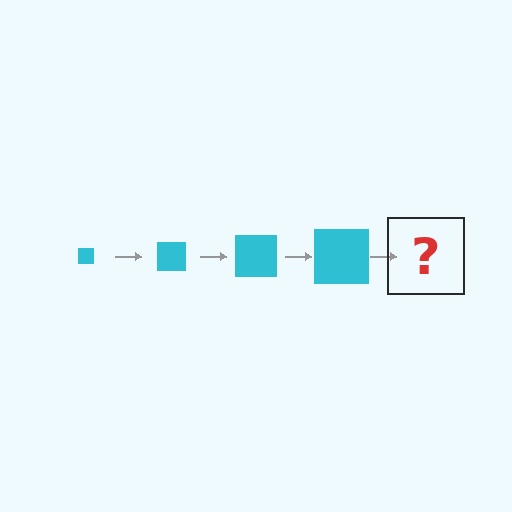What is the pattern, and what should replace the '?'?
The pattern is that the square gets progressively larger each step. The '?' should be a cyan square, larger than the previous one.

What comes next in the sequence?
The next element should be a cyan square, larger than the previous one.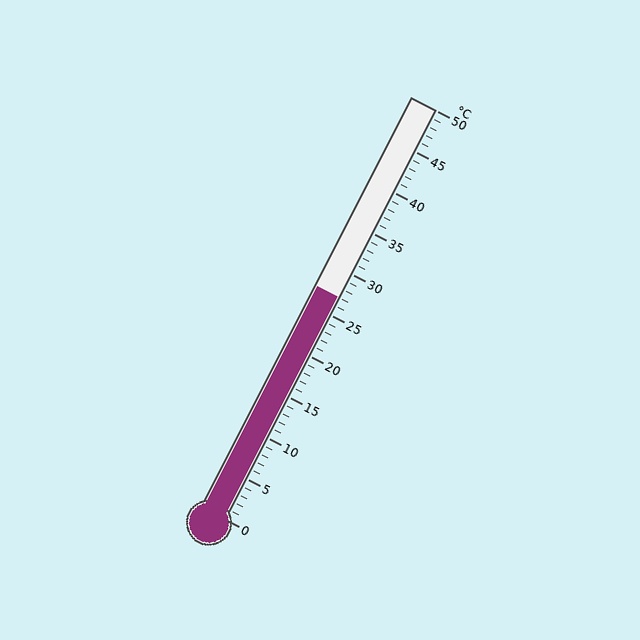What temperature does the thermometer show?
The thermometer shows approximately 27°C.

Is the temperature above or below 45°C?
The temperature is below 45°C.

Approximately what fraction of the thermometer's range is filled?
The thermometer is filled to approximately 55% of its range.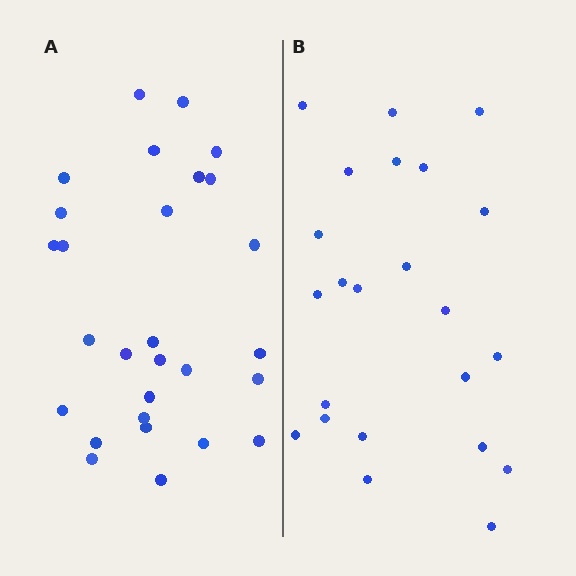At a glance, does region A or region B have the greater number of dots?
Region A (the left region) has more dots.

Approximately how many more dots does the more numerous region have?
Region A has about 5 more dots than region B.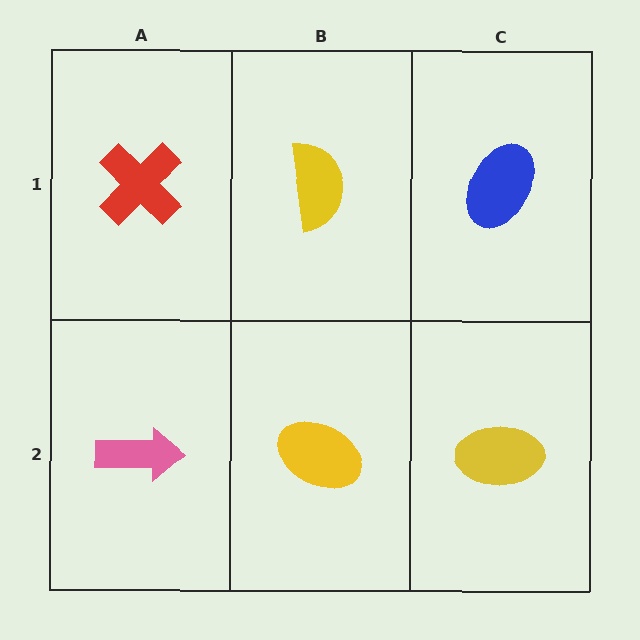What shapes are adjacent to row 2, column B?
A yellow semicircle (row 1, column B), a pink arrow (row 2, column A), a yellow ellipse (row 2, column C).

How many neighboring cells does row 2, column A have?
2.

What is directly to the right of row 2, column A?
A yellow ellipse.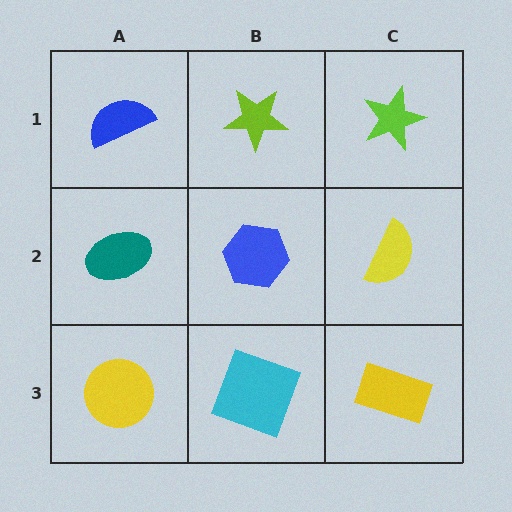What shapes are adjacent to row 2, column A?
A blue semicircle (row 1, column A), a yellow circle (row 3, column A), a blue hexagon (row 2, column B).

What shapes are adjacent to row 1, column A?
A teal ellipse (row 2, column A), a lime star (row 1, column B).